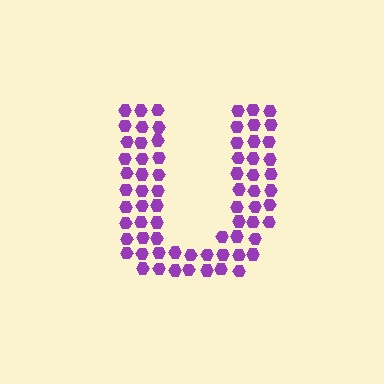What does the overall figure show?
The overall figure shows the letter U.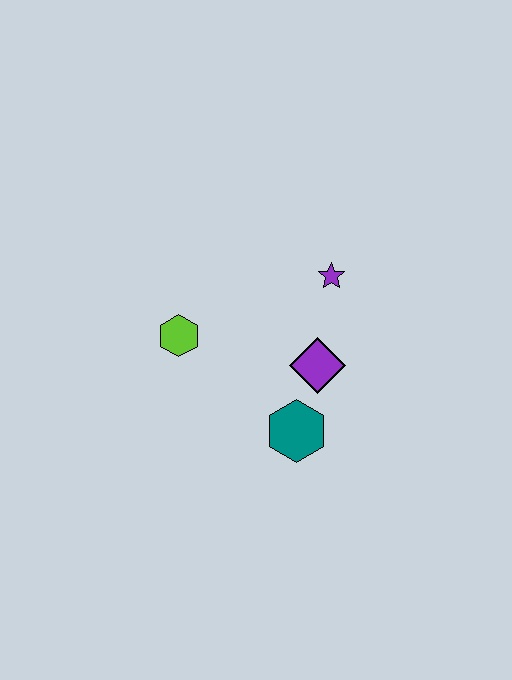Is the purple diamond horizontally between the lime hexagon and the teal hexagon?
No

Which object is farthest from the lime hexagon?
The purple star is farthest from the lime hexagon.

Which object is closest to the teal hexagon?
The purple diamond is closest to the teal hexagon.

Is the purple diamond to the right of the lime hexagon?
Yes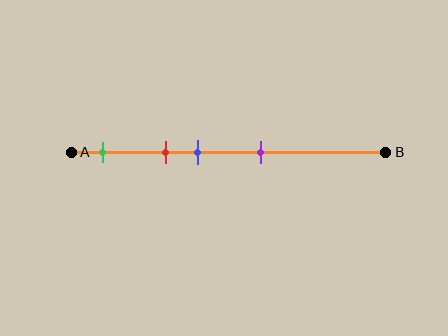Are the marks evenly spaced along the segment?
No, the marks are not evenly spaced.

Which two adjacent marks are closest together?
The red and blue marks are the closest adjacent pair.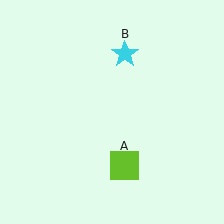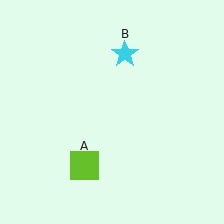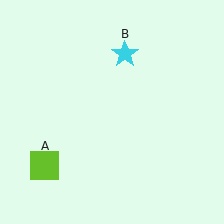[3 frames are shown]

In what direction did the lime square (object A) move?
The lime square (object A) moved left.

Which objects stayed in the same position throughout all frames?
Cyan star (object B) remained stationary.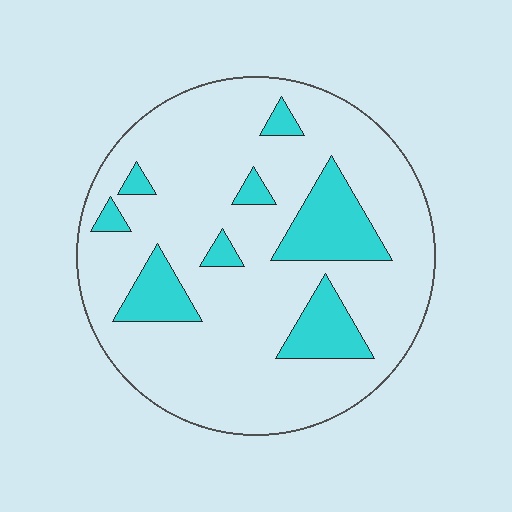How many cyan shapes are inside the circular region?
8.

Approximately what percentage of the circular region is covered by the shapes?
Approximately 20%.